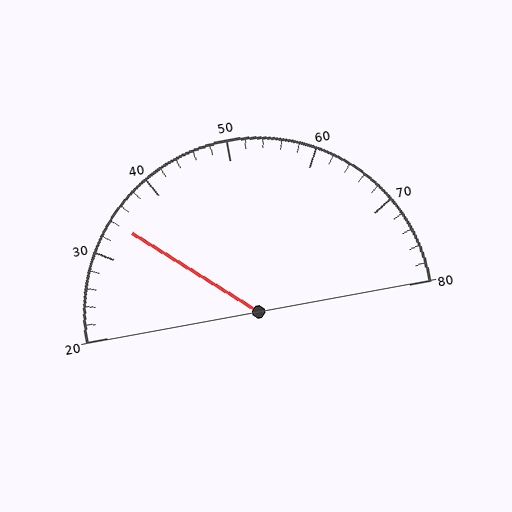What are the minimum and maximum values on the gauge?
The gauge ranges from 20 to 80.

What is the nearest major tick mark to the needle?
The nearest major tick mark is 30.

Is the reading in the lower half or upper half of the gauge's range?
The reading is in the lower half of the range (20 to 80).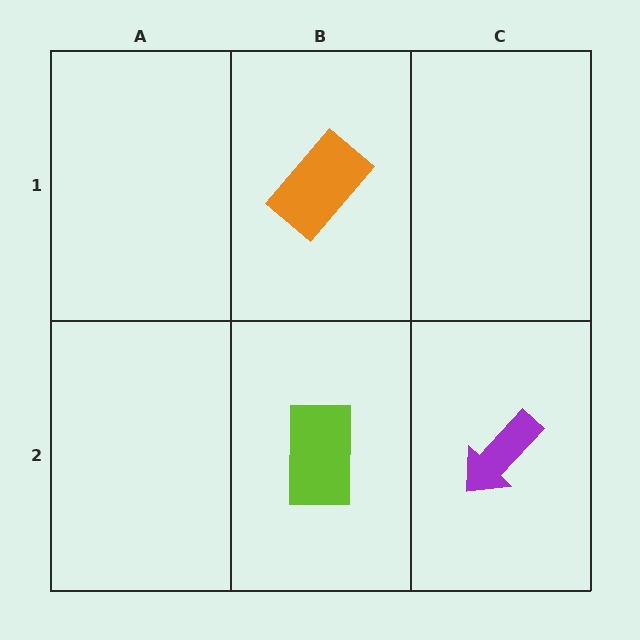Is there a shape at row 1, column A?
No, that cell is empty.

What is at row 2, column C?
A purple arrow.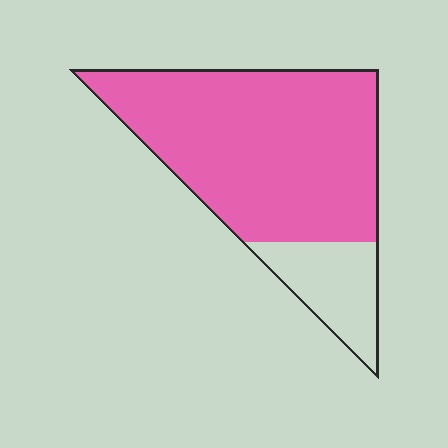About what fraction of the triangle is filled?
About four fifths (4/5).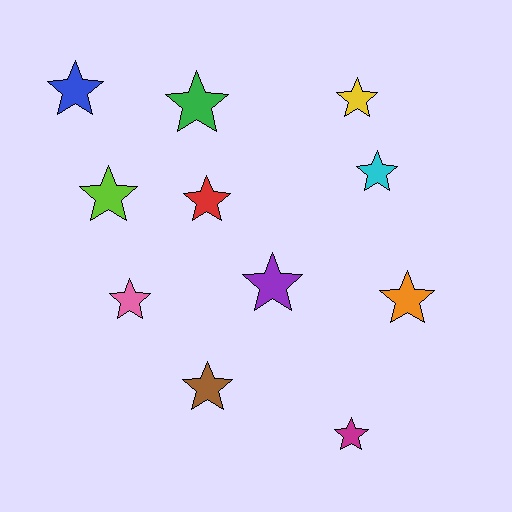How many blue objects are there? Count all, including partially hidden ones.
There is 1 blue object.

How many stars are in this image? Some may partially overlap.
There are 11 stars.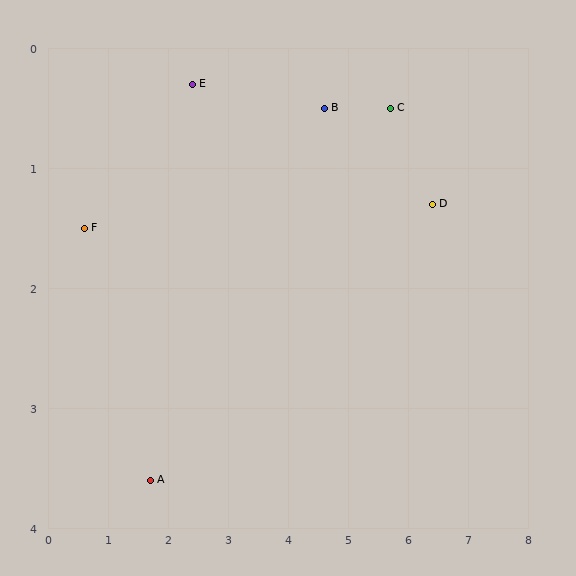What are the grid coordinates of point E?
Point E is at approximately (2.4, 0.3).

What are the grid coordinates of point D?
Point D is at approximately (6.4, 1.3).